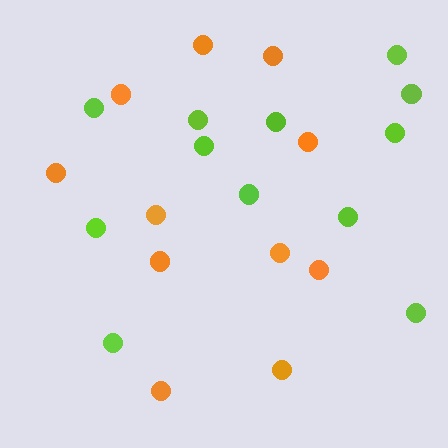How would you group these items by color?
There are 2 groups: one group of lime circles (12) and one group of orange circles (11).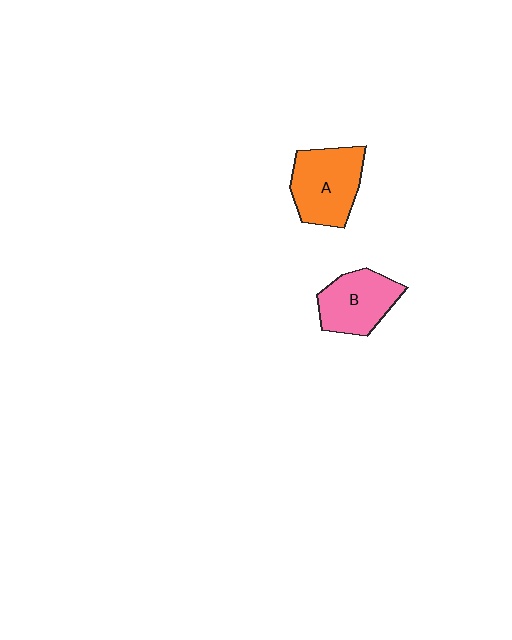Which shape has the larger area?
Shape A (orange).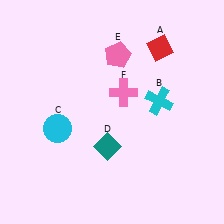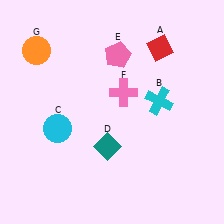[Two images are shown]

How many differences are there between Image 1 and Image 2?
There is 1 difference between the two images.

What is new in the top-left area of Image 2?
An orange circle (G) was added in the top-left area of Image 2.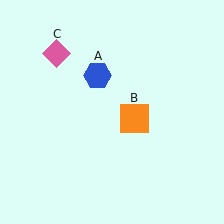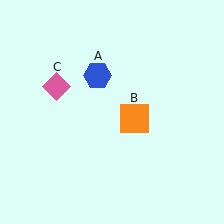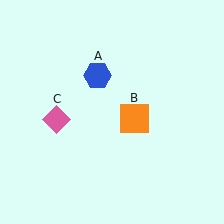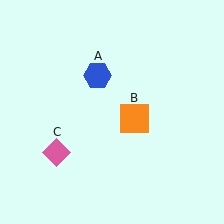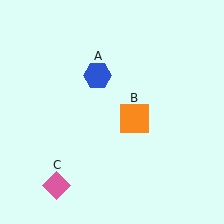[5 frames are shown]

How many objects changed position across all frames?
1 object changed position: pink diamond (object C).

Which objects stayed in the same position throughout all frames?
Blue hexagon (object A) and orange square (object B) remained stationary.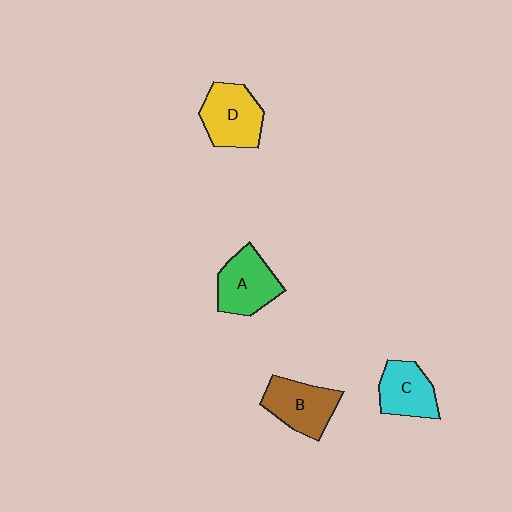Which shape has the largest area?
Shape D (yellow).